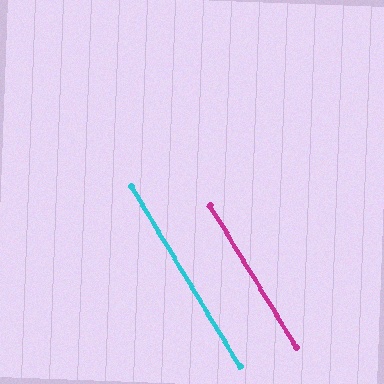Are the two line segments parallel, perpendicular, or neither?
Parallel — their directions differ by only 0.5°.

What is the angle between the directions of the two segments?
Approximately 1 degree.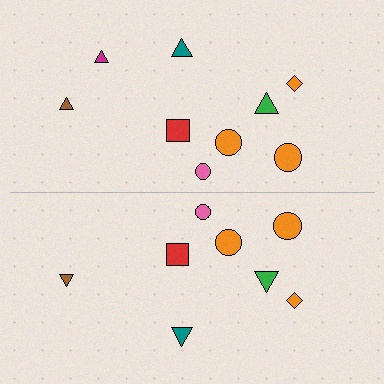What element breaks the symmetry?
A magenta triangle is missing from the bottom side.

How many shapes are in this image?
There are 17 shapes in this image.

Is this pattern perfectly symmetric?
No, the pattern is not perfectly symmetric. A magenta triangle is missing from the bottom side.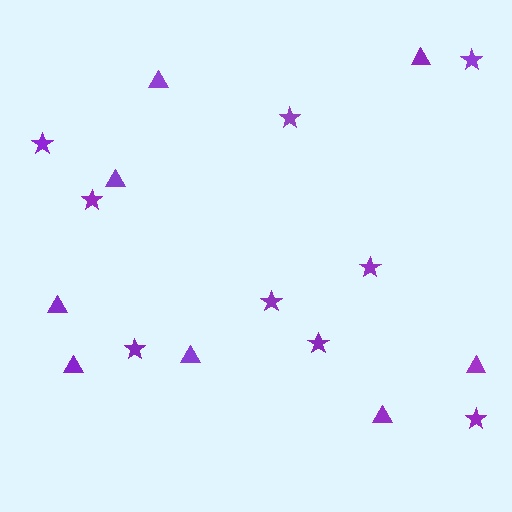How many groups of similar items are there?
There are 2 groups: one group of triangles (8) and one group of stars (9).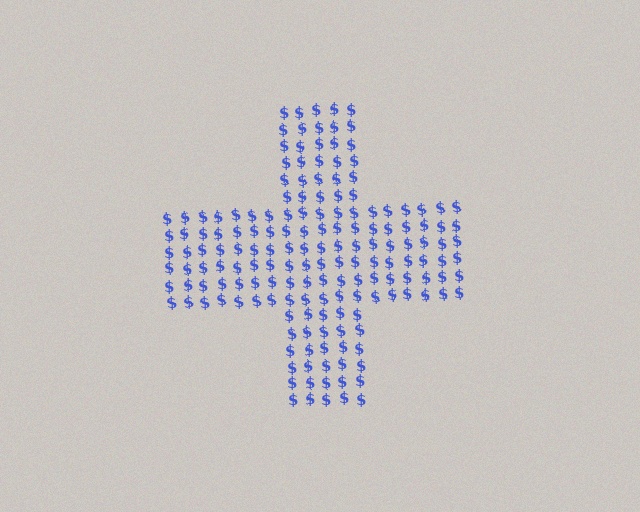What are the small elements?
The small elements are dollar signs.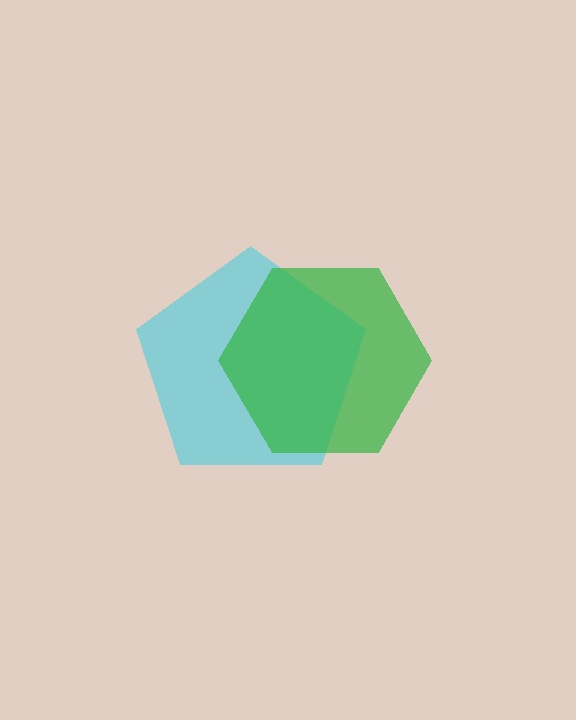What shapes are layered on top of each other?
The layered shapes are: a cyan pentagon, a green hexagon.